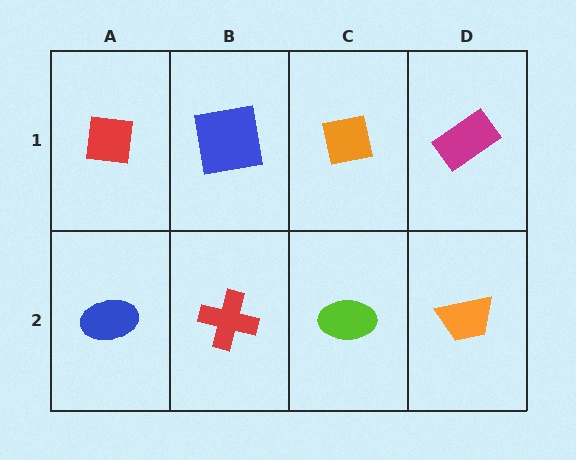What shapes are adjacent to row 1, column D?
An orange trapezoid (row 2, column D), an orange square (row 1, column C).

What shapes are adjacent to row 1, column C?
A lime ellipse (row 2, column C), a blue square (row 1, column B), a magenta rectangle (row 1, column D).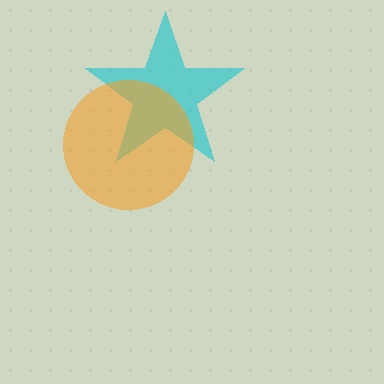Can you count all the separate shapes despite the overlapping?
Yes, there are 2 separate shapes.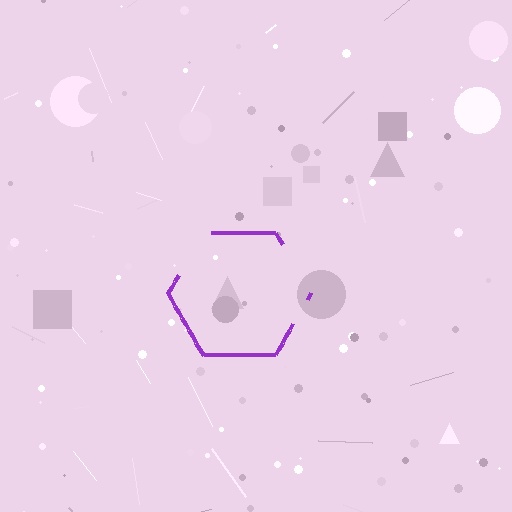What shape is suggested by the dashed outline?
The dashed outline suggests a hexagon.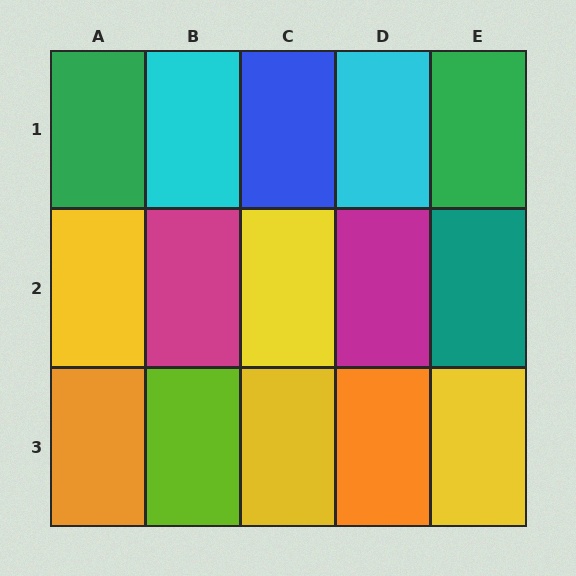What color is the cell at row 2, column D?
Magenta.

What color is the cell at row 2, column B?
Magenta.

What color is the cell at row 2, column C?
Yellow.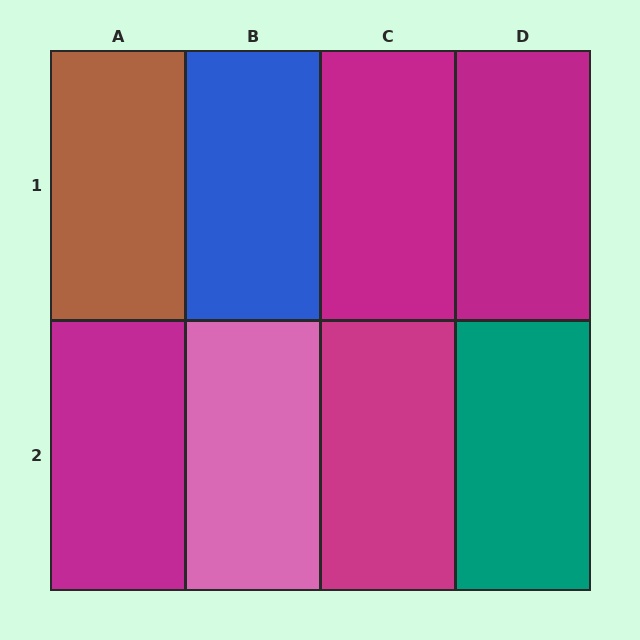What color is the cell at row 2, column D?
Teal.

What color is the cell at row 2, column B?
Pink.